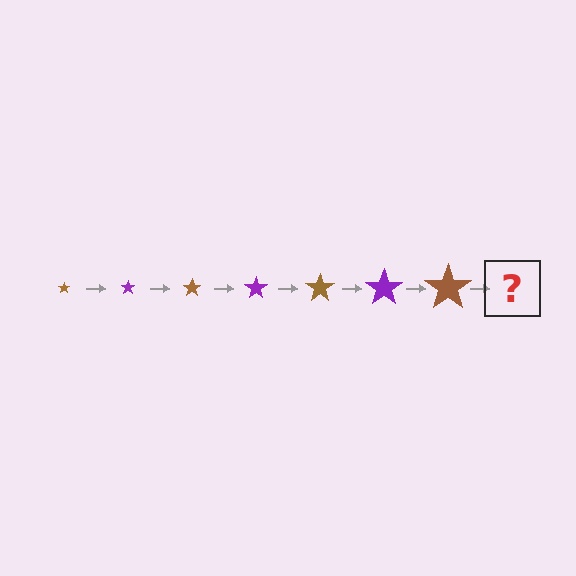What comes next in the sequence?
The next element should be a purple star, larger than the previous one.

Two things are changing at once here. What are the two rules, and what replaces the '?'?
The two rules are that the star grows larger each step and the color cycles through brown and purple. The '?' should be a purple star, larger than the previous one.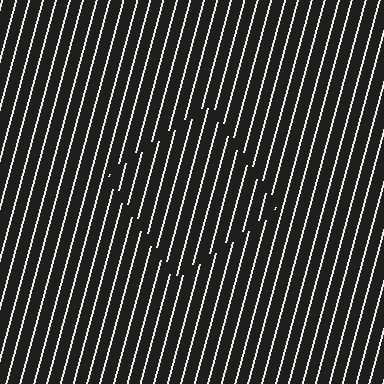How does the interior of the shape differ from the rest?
The interior of the shape contains the same grating, shifted by half a period — the contour is defined by the phase discontinuity where line-ends from the inner and outer gratings abut.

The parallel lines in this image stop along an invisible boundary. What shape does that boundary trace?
An illusory square. The interior of the shape contains the same grating, shifted by half a period — the contour is defined by the phase discontinuity where line-ends from the inner and outer gratings abut.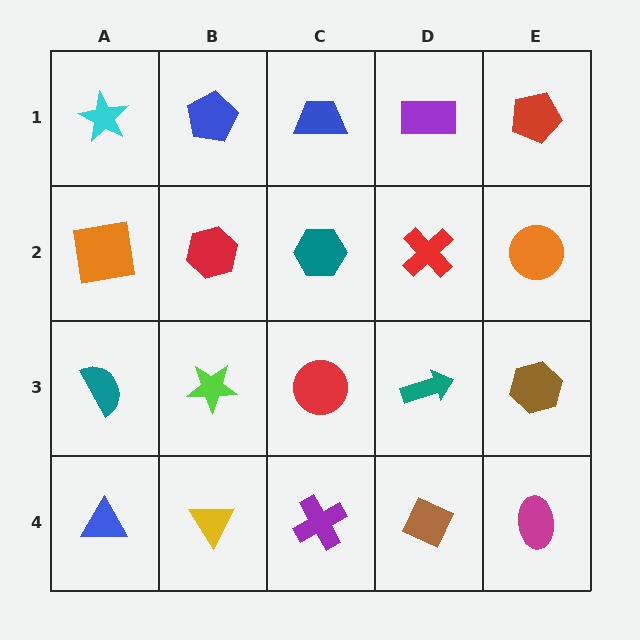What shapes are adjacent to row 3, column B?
A red hexagon (row 2, column B), a yellow triangle (row 4, column B), a teal semicircle (row 3, column A), a red circle (row 3, column C).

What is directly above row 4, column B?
A lime star.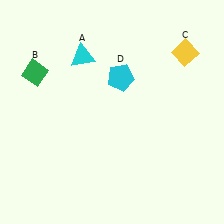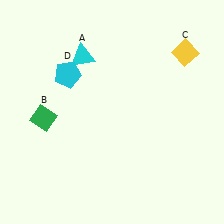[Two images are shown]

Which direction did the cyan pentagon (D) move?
The cyan pentagon (D) moved left.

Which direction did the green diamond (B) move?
The green diamond (B) moved down.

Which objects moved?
The objects that moved are: the green diamond (B), the cyan pentagon (D).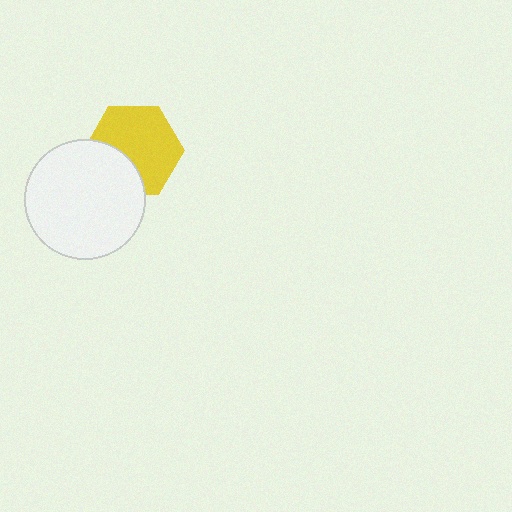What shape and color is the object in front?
The object in front is a white circle.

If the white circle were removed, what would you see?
You would see the complete yellow hexagon.